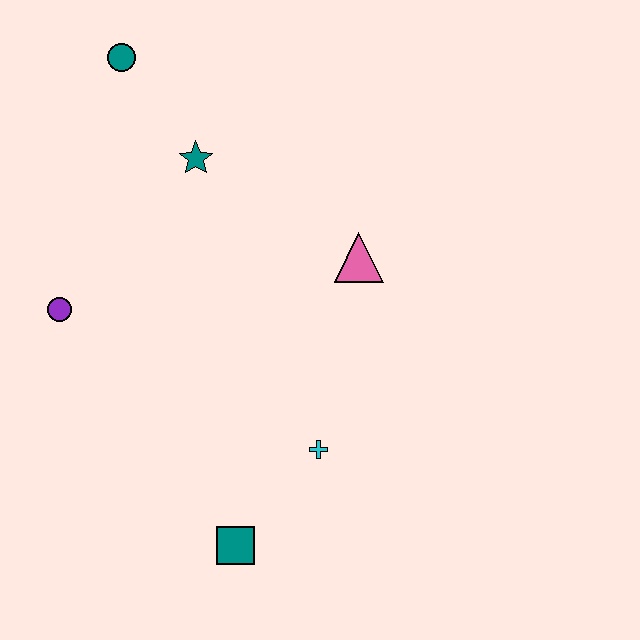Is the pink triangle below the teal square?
No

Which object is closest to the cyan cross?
The teal square is closest to the cyan cross.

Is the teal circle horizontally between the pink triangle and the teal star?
No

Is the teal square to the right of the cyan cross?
No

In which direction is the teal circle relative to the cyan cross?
The teal circle is above the cyan cross.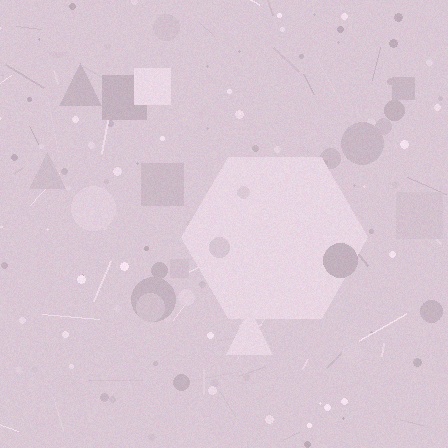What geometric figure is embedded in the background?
A hexagon is embedded in the background.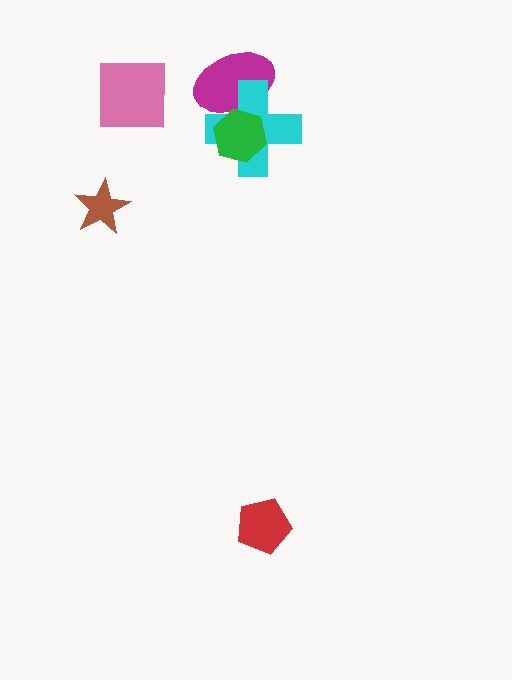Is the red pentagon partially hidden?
No, no other shape covers it.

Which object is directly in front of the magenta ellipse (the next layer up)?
The cyan cross is directly in front of the magenta ellipse.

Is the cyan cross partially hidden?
Yes, it is partially covered by another shape.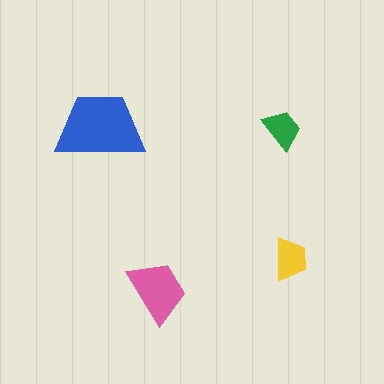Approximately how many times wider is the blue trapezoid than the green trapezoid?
About 2 times wider.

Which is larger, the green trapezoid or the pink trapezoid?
The pink one.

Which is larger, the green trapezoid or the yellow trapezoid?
The yellow one.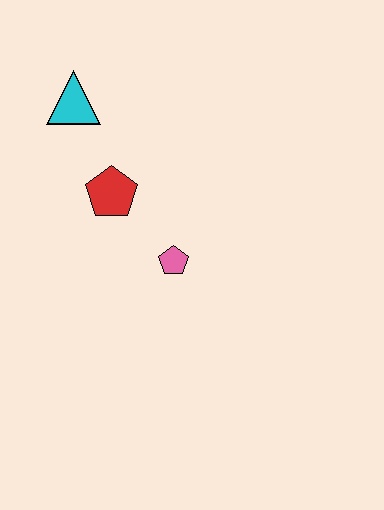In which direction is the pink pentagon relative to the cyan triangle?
The pink pentagon is below the cyan triangle.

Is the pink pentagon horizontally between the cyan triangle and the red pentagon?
No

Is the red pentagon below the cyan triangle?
Yes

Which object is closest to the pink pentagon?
The red pentagon is closest to the pink pentagon.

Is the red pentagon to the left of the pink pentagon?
Yes